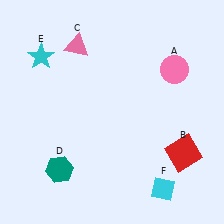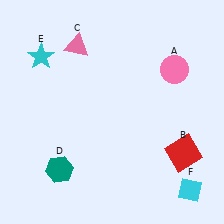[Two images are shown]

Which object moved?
The cyan diamond (F) moved right.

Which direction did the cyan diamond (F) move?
The cyan diamond (F) moved right.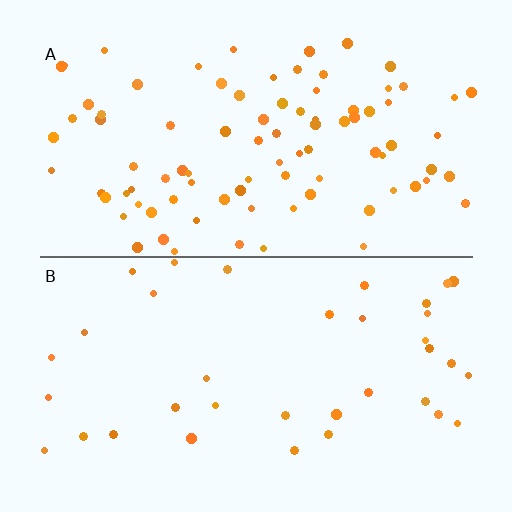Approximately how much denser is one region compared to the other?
Approximately 2.5× — region A over region B.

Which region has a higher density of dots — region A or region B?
A (the top).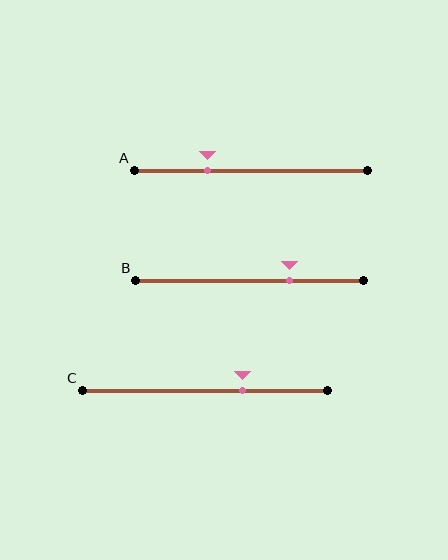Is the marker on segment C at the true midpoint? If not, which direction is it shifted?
No, the marker on segment C is shifted to the right by about 16% of the segment length.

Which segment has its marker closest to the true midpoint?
Segment C has its marker closest to the true midpoint.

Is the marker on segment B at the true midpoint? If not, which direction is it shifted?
No, the marker on segment B is shifted to the right by about 17% of the segment length.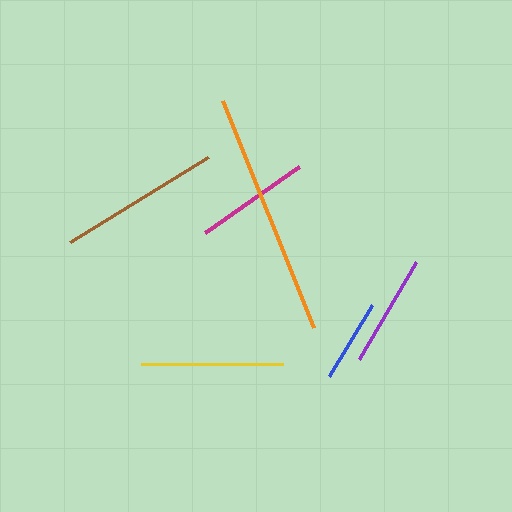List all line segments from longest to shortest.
From longest to shortest: orange, brown, yellow, magenta, purple, blue.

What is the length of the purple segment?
The purple segment is approximately 112 pixels long.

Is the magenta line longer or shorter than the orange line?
The orange line is longer than the magenta line.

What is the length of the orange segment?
The orange segment is approximately 244 pixels long.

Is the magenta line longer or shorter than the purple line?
The magenta line is longer than the purple line.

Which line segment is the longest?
The orange line is the longest at approximately 244 pixels.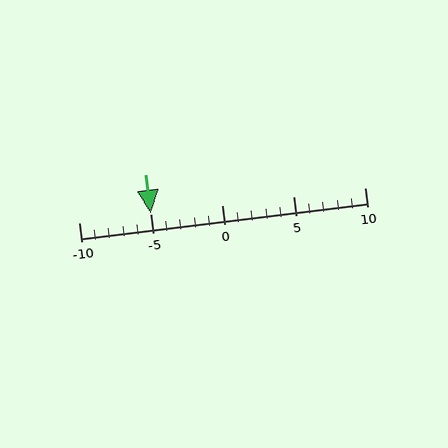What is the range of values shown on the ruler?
The ruler shows values from -10 to 10.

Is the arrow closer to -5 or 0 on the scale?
The arrow is closer to -5.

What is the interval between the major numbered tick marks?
The major tick marks are spaced 5 units apart.